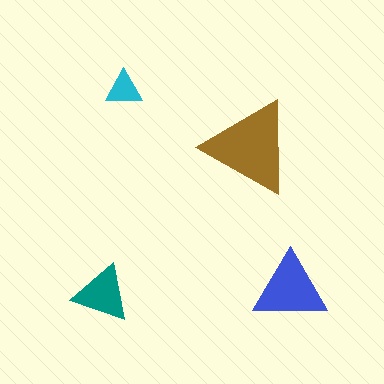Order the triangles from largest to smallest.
the brown one, the blue one, the teal one, the cyan one.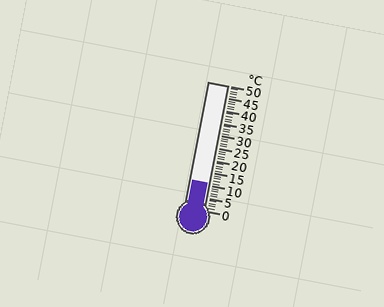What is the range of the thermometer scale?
The thermometer scale ranges from 0°C to 50°C.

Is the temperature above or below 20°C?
The temperature is below 20°C.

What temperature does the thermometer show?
The thermometer shows approximately 11°C.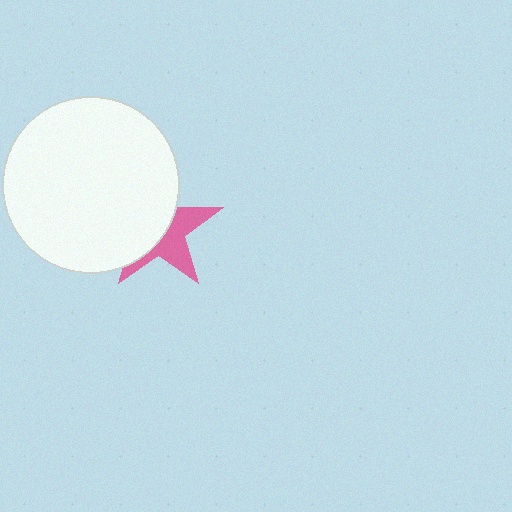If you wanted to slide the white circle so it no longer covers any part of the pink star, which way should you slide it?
Slide it left — that is the most direct way to separate the two shapes.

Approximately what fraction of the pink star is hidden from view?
Roughly 57% of the pink star is hidden behind the white circle.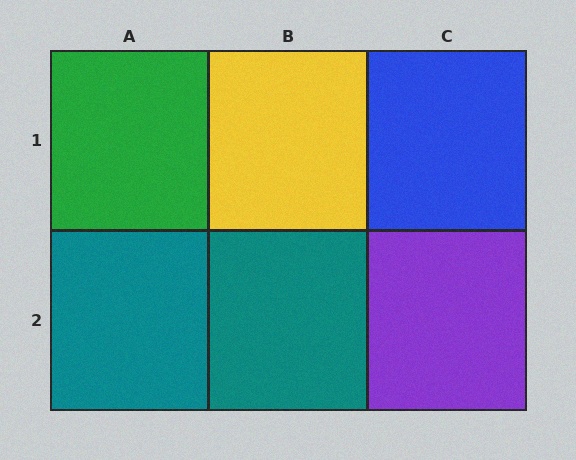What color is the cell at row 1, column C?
Blue.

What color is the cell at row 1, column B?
Yellow.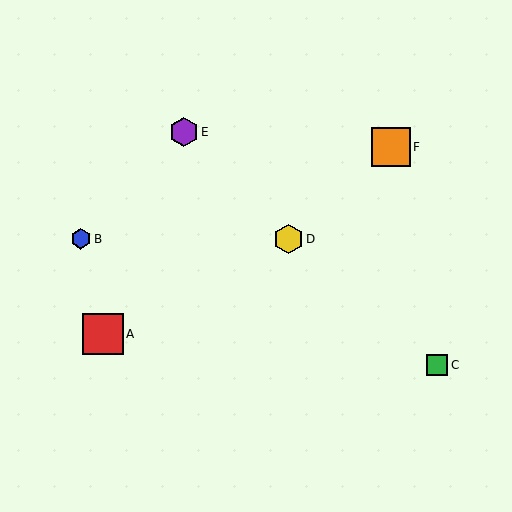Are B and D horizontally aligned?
Yes, both are at y≈239.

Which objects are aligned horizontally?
Objects B, D are aligned horizontally.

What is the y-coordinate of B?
Object B is at y≈239.